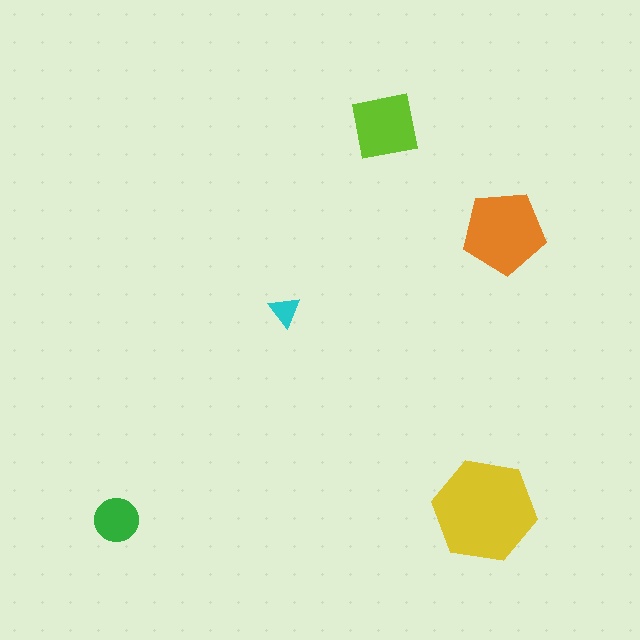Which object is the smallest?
The cyan triangle.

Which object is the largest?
The yellow hexagon.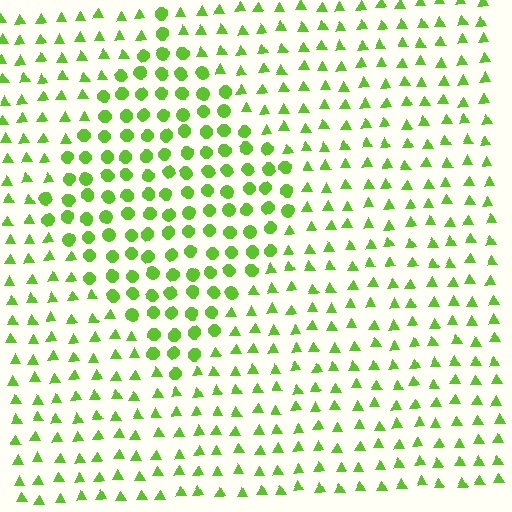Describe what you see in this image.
The image is filled with small lime elements arranged in a uniform grid. A diamond-shaped region contains circles, while the surrounding area contains triangles. The boundary is defined purely by the change in element shape.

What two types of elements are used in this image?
The image uses circles inside the diamond region and triangles outside it.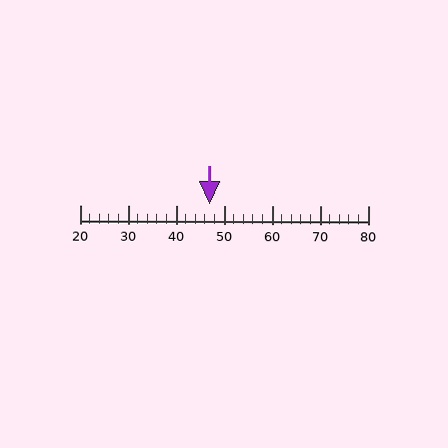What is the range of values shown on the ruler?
The ruler shows values from 20 to 80.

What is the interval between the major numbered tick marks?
The major tick marks are spaced 10 units apart.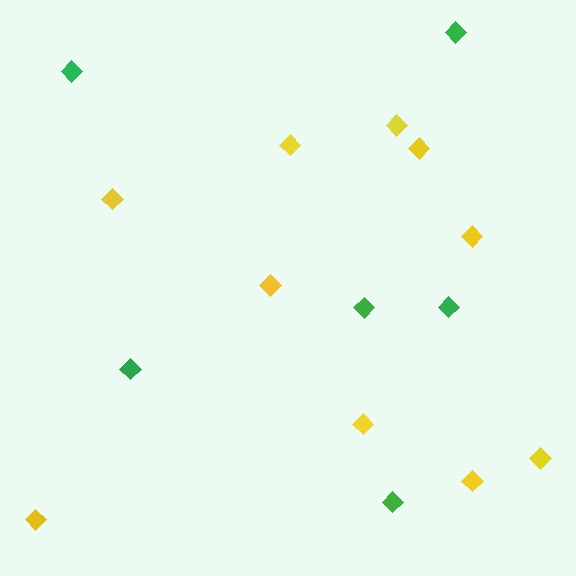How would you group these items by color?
There are 2 groups: one group of yellow diamonds (10) and one group of green diamonds (6).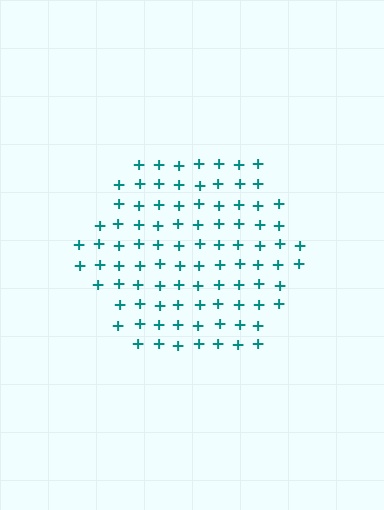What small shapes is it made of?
It is made of small plus signs.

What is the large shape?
The large shape is a hexagon.